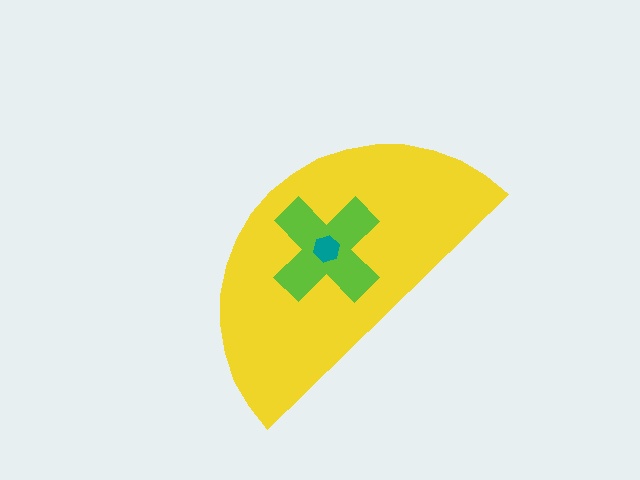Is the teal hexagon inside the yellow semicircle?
Yes.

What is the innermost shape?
The teal hexagon.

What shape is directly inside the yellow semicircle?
The lime cross.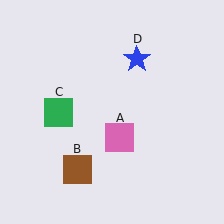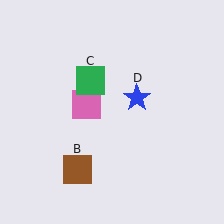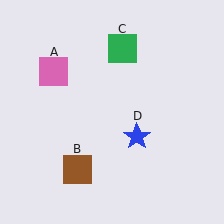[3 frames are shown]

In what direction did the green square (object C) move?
The green square (object C) moved up and to the right.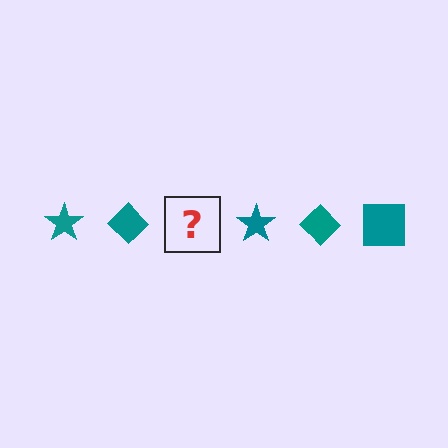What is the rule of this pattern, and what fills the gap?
The rule is that the pattern cycles through star, diamond, square shapes in teal. The gap should be filled with a teal square.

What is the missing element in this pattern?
The missing element is a teal square.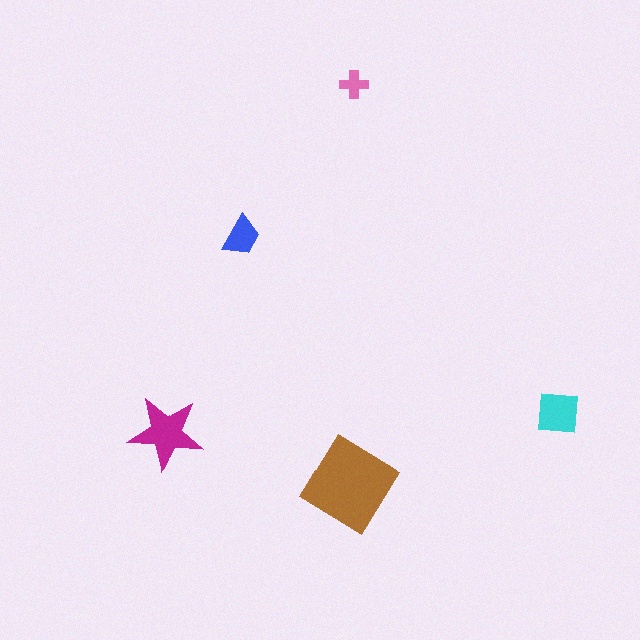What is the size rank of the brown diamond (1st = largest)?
1st.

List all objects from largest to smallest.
The brown diamond, the magenta star, the cyan square, the blue trapezoid, the pink cross.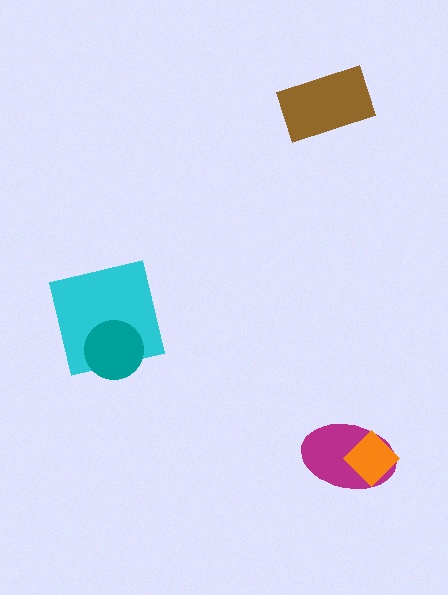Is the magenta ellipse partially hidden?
Yes, it is partially covered by another shape.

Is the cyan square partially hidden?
Yes, it is partially covered by another shape.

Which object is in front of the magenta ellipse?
The orange diamond is in front of the magenta ellipse.